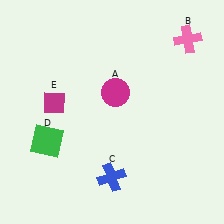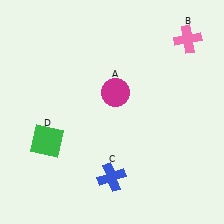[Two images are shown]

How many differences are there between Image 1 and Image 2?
There is 1 difference between the two images.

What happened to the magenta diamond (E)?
The magenta diamond (E) was removed in Image 2. It was in the top-left area of Image 1.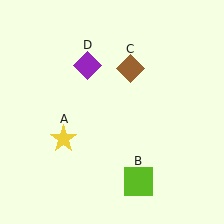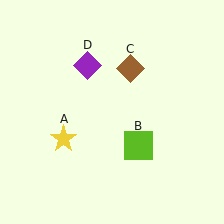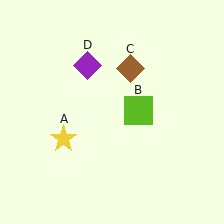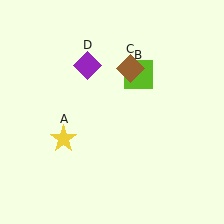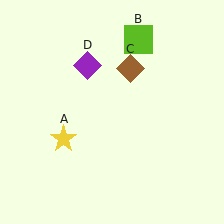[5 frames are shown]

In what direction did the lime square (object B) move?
The lime square (object B) moved up.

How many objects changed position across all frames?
1 object changed position: lime square (object B).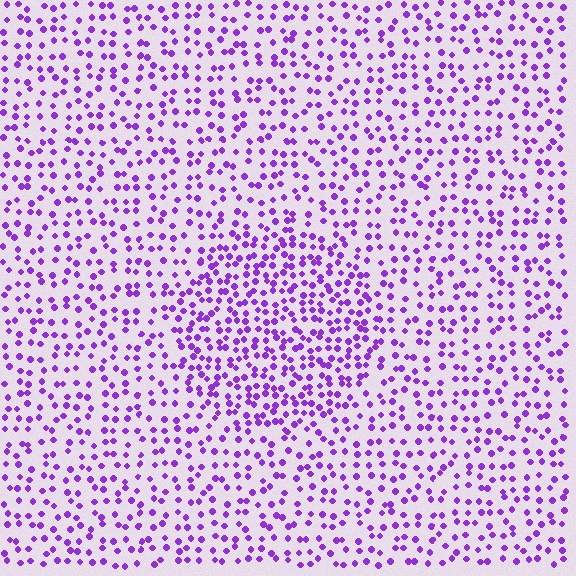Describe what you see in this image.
The image contains small purple elements arranged at two different densities. A circle-shaped region is visible where the elements are more densely packed than the surrounding area.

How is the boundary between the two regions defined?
The boundary is defined by a change in element density (approximately 1.7x ratio). All elements are the same color, size, and shape.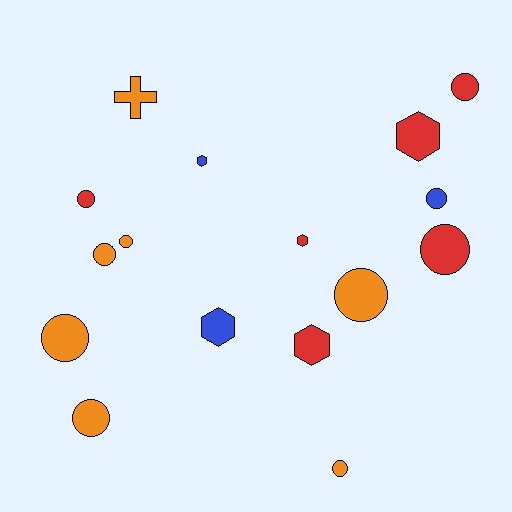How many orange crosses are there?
There is 1 orange cross.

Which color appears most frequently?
Orange, with 7 objects.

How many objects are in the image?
There are 16 objects.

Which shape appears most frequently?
Circle, with 10 objects.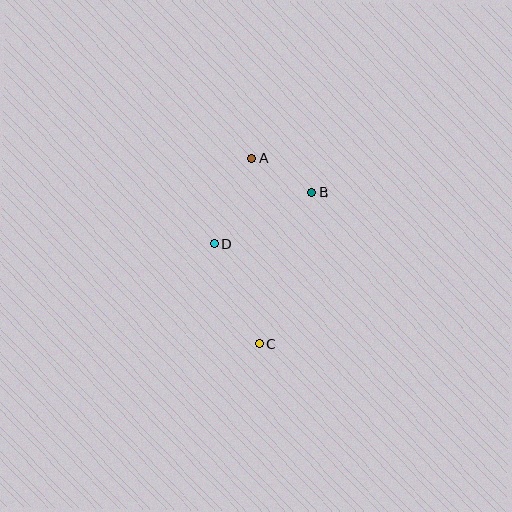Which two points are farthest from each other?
Points A and C are farthest from each other.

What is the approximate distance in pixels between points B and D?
The distance between B and D is approximately 110 pixels.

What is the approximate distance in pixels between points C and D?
The distance between C and D is approximately 109 pixels.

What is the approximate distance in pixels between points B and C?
The distance between B and C is approximately 160 pixels.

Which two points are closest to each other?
Points A and B are closest to each other.